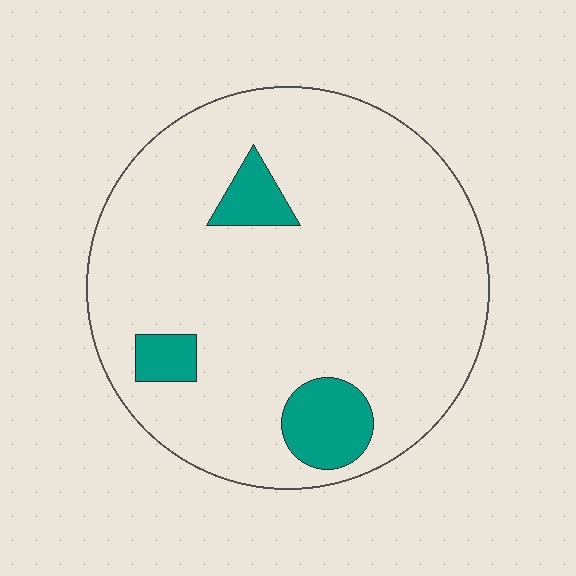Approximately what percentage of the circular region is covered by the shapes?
Approximately 10%.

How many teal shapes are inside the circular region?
3.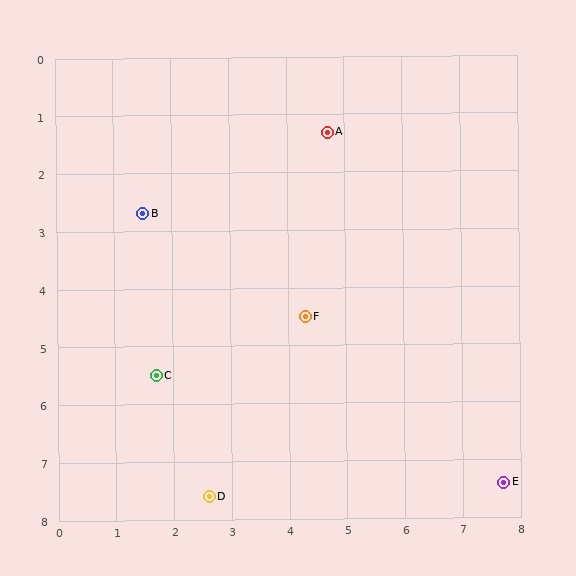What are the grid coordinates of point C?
Point C is at approximately (1.7, 5.5).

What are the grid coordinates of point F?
Point F is at approximately (4.3, 4.5).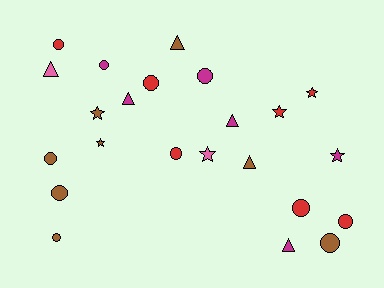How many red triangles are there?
There are no red triangles.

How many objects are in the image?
There are 23 objects.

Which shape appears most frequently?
Circle, with 11 objects.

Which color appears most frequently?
Brown, with 8 objects.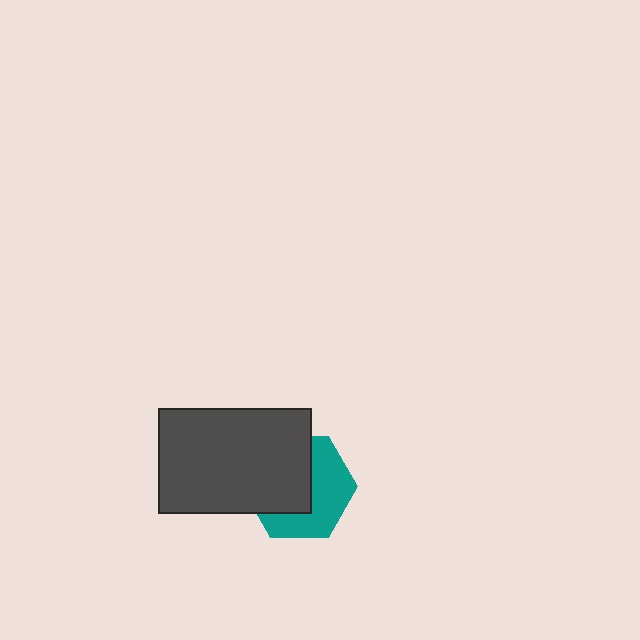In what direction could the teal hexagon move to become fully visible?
The teal hexagon could move toward the lower-right. That would shift it out from behind the dark gray rectangle entirely.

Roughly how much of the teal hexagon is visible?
About half of it is visible (roughly 49%).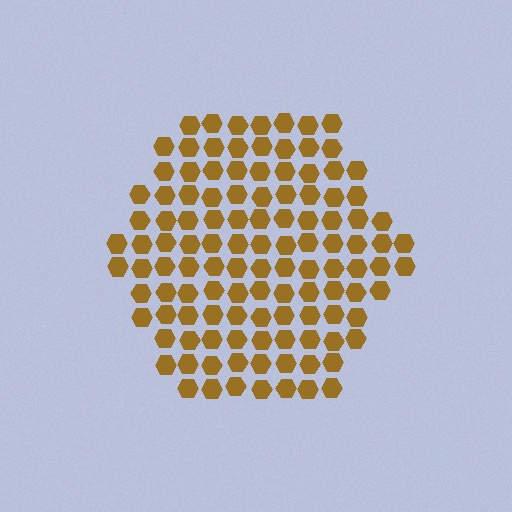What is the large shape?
The large shape is a hexagon.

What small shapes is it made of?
It is made of small hexagons.